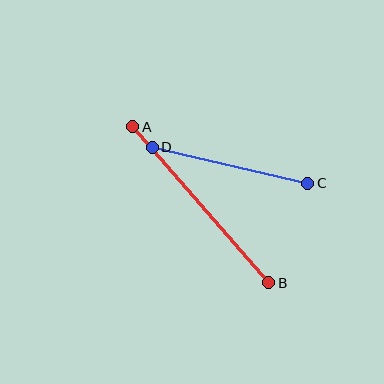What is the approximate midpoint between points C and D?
The midpoint is at approximately (230, 165) pixels.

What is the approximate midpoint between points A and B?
The midpoint is at approximately (201, 205) pixels.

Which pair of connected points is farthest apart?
Points A and B are farthest apart.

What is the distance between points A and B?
The distance is approximately 207 pixels.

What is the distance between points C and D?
The distance is approximately 160 pixels.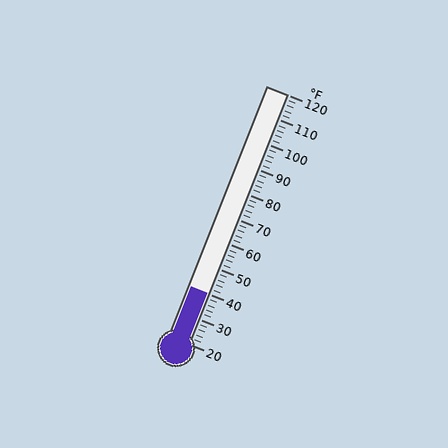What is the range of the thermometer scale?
The thermometer scale ranges from 20°F to 120°F.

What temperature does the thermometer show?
The thermometer shows approximately 40°F.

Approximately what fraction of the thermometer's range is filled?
The thermometer is filled to approximately 20% of its range.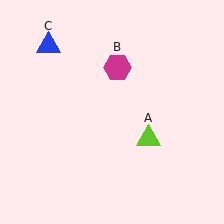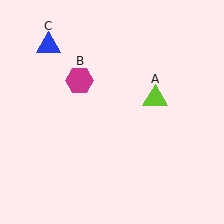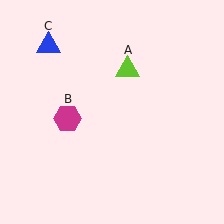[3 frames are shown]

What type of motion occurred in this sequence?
The lime triangle (object A), magenta hexagon (object B) rotated counterclockwise around the center of the scene.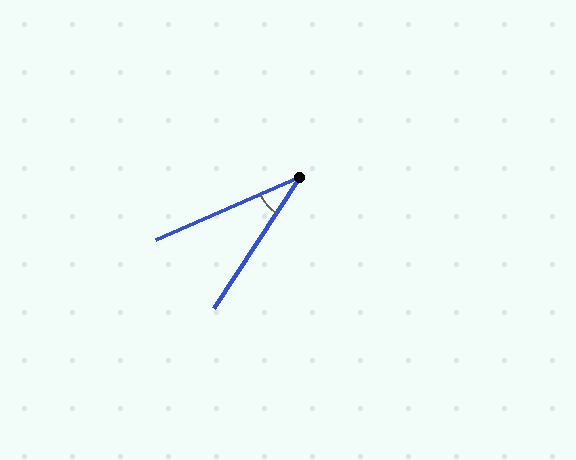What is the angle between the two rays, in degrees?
Approximately 33 degrees.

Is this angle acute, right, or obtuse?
It is acute.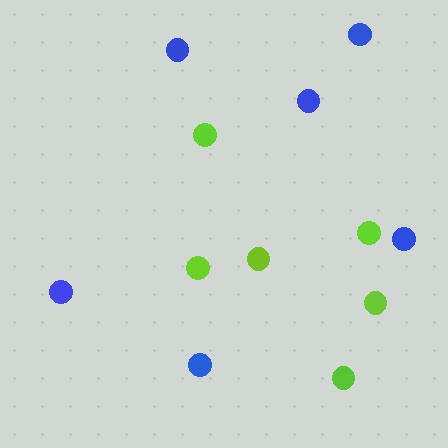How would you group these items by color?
There are 2 groups: one group of blue circles (6) and one group of lime circles (6).